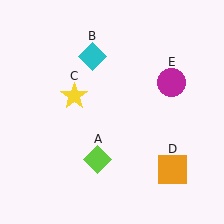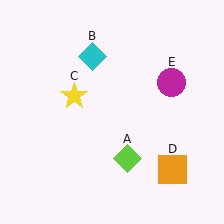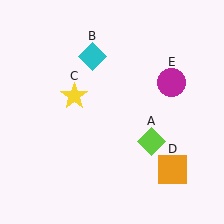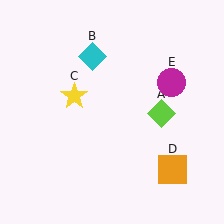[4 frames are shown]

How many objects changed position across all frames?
1 object changed position: lime diamond (object A).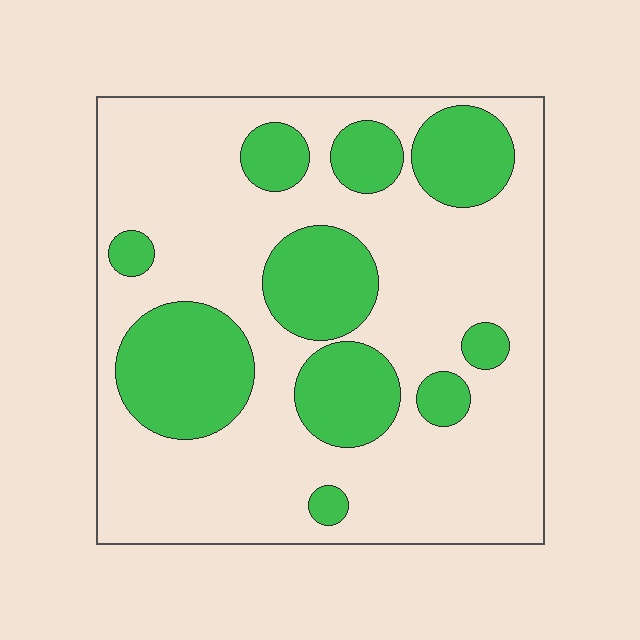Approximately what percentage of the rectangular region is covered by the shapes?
Approximately 30%.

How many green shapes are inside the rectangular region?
10.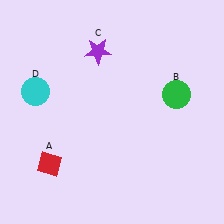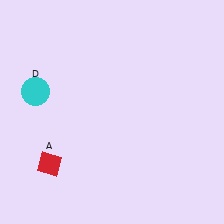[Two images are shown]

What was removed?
The green circle (B), the purple star (C) were removed in Image 2.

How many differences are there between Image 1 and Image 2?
There are 2 differences between the two images.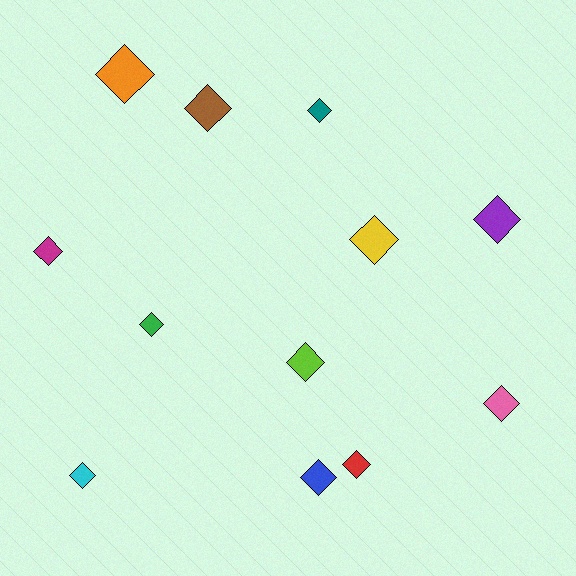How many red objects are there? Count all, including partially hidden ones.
There is 1 red object.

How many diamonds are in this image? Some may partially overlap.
There are 12 diamonds.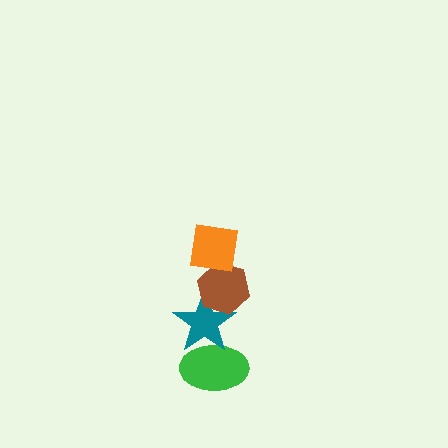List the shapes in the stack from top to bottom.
From top to bottom: the orange square, the brown hexagon, the teal star, the green ellipse.